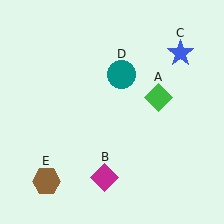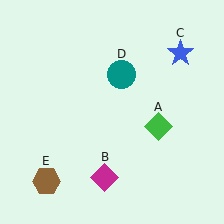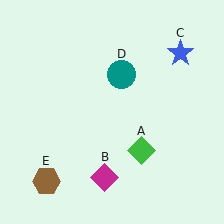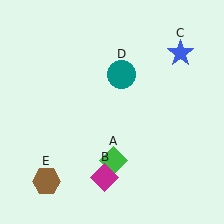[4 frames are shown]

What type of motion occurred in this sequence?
The green diamond (object A) rotated clockwise around the center of the scene.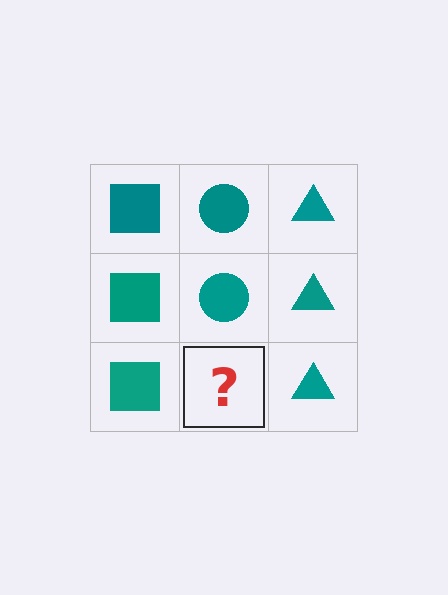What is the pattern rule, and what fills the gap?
The rule is that each column has a consistent shape. The gap should be filled with a teal circle.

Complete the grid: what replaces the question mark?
The question mark should be replaced with a teal circle.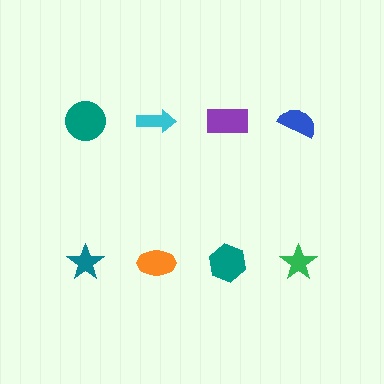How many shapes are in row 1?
4 shapes.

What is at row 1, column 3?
A purple rectangle.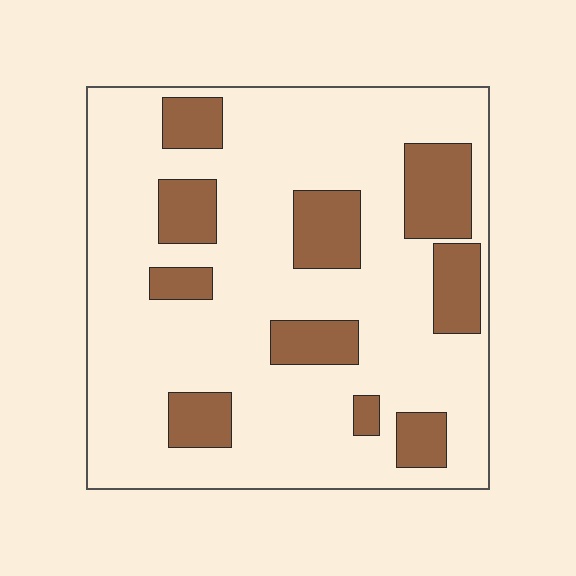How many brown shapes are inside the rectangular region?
10.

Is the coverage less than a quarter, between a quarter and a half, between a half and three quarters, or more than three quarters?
Less than a quarter.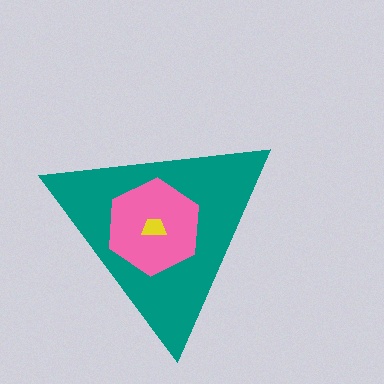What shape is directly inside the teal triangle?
The pink hexagon.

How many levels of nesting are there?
3.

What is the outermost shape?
The teal triangle.